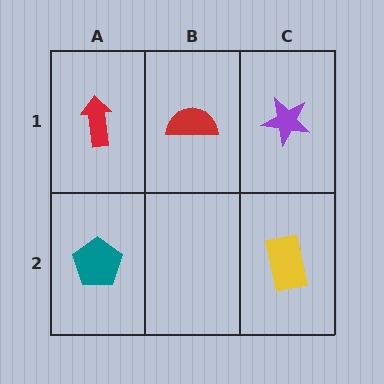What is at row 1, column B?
A red semicircle.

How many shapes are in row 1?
3 shapes.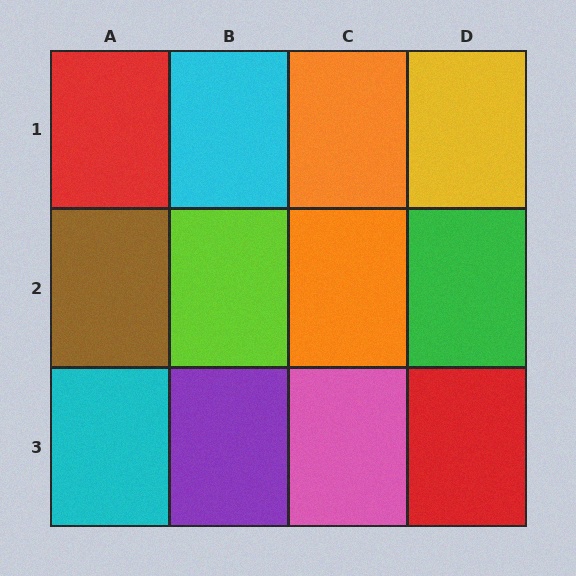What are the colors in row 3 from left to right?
Cyan, purple, pink, red.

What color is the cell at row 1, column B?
Cyan.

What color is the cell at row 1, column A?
Red.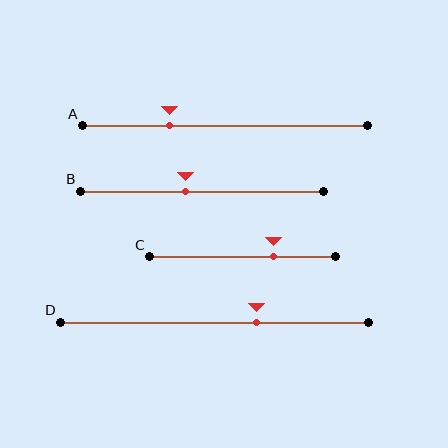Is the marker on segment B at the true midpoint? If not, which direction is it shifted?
No, the marker on segment B is shifted to the left by about 7% of the segment length.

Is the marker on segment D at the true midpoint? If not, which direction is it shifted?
No, the marker on segment D is shifted to the right by about 14% of the segment length.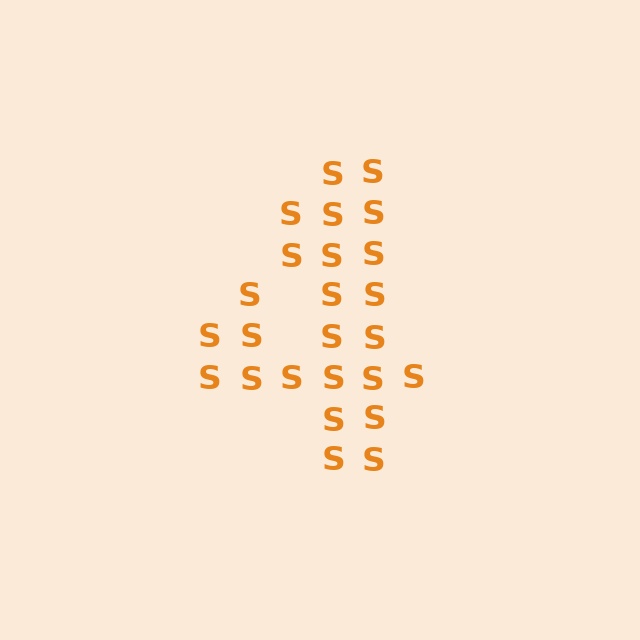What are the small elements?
The small elements are letter S's.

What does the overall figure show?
The overall figure shows the digit 4.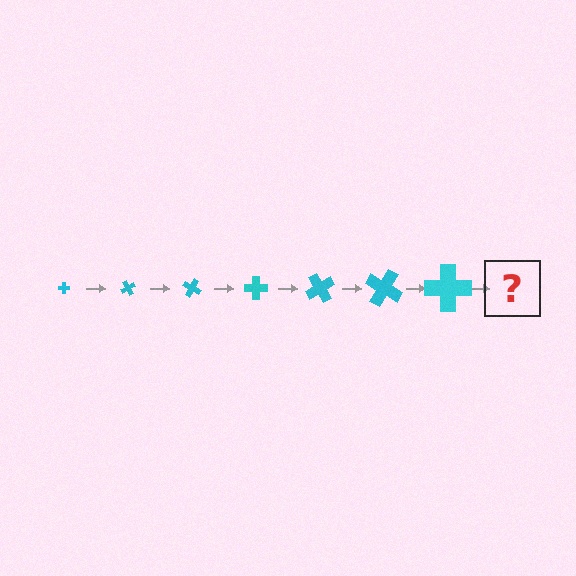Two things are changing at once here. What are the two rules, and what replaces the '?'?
The two rules are that the cross grows larger each step and it rotates 60 degrees each step. The '?' should be a cross, larger than the previous one and rotated 420 degrees from the start.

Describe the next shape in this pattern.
It should be a cross, larger than the previous one and rotated 420 degrees from the start.